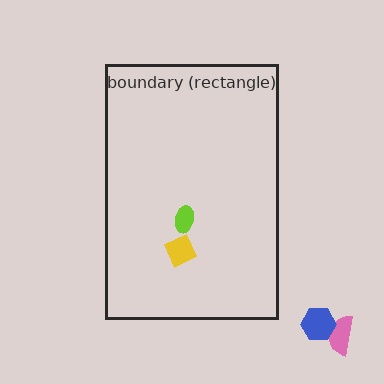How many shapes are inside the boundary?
2 inside, 2 outside.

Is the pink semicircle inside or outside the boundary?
Outside.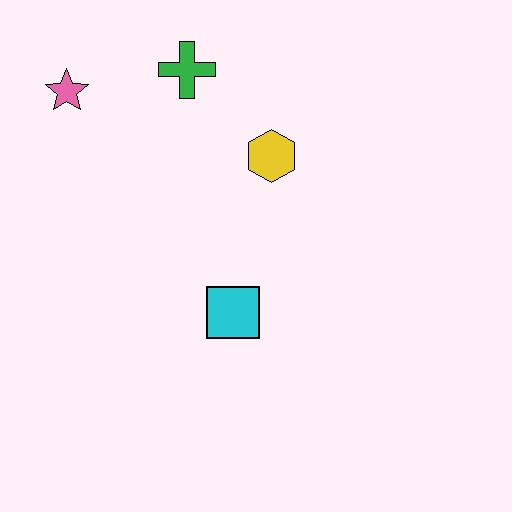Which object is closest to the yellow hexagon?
The green cross is closest to the yellow hexagon.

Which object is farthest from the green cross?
The cyan square is farthest from the green cross.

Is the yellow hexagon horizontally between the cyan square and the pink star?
No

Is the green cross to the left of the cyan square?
Yes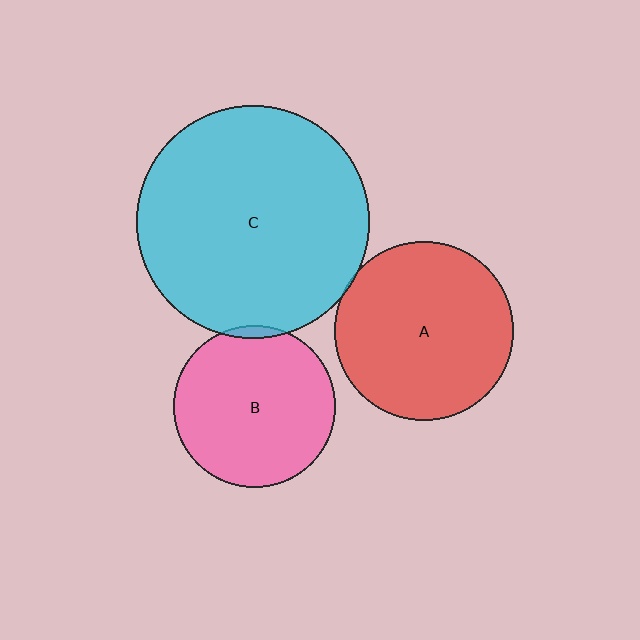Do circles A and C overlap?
Yes.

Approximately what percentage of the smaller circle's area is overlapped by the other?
Approximately 5%.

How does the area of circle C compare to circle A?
Approximately 1.7 times.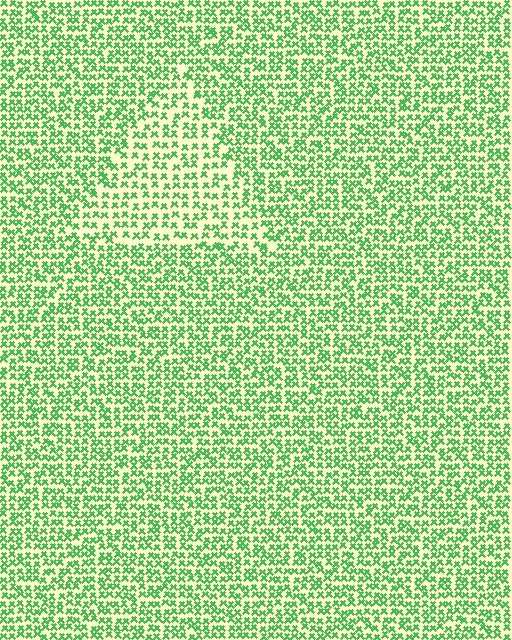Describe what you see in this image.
The image contains small green elements arranged at two different densities. A triangle-shaped region is visible where the elements are less densely packed than the surrounding area.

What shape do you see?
I see a triangle.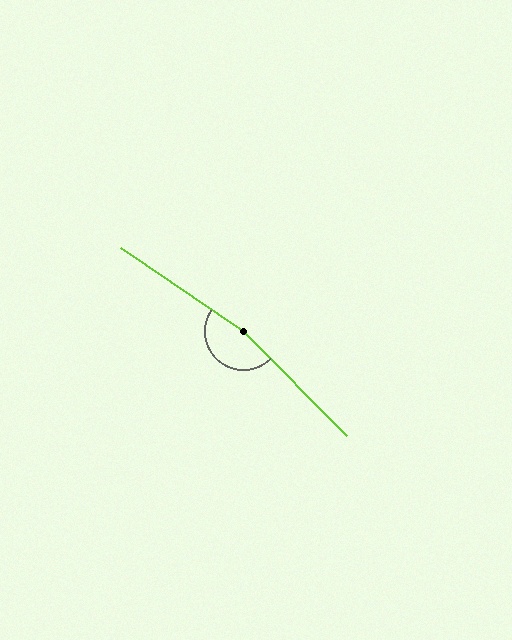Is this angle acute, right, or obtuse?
It is obtuse.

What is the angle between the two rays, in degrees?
Approximately 169 degrees.